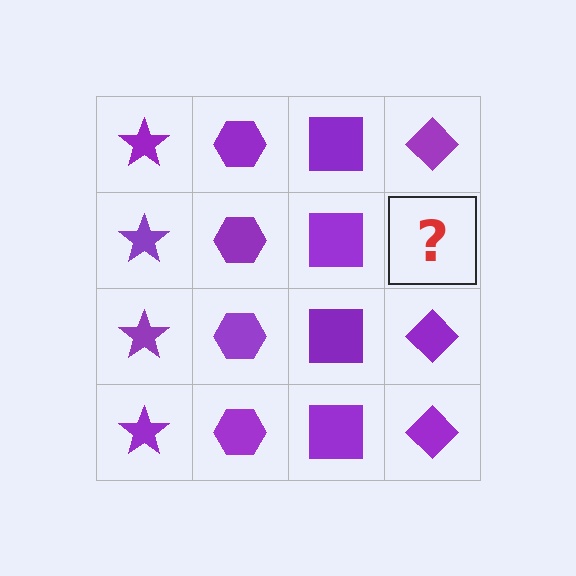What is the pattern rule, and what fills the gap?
The rule is that each column has a consistent shape. The gap should be filled with a purple diamond.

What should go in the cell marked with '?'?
The missing cell should contain a purple diamond.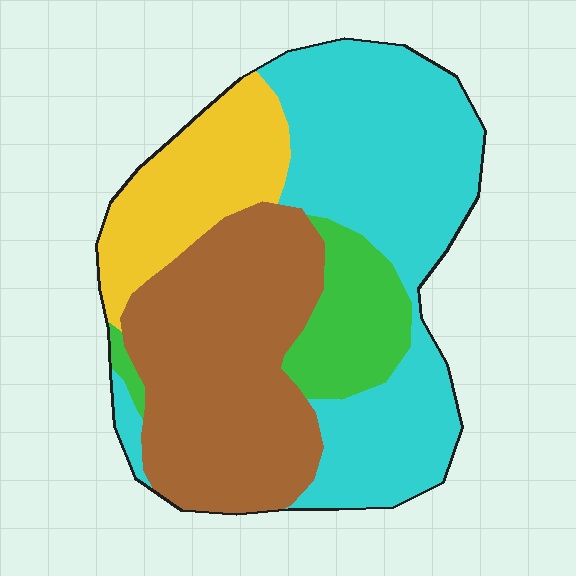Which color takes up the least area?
Green, at roughly 10%.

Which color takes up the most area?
Cyan, at roughly 40%.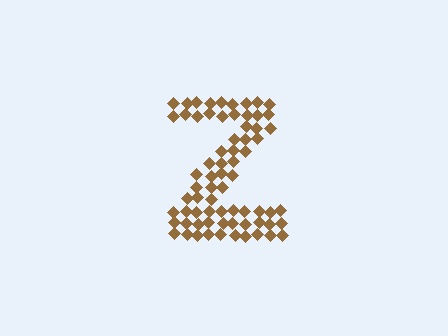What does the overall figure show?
The overall figure shows the letter Z.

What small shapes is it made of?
It is made of small diamonds.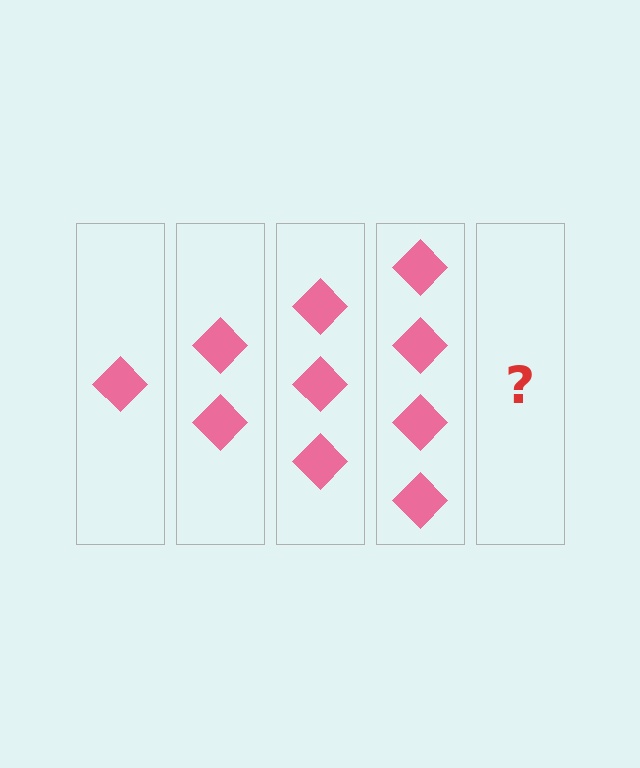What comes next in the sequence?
The next element should be 5 diamonds.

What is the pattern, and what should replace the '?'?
The pattern is that each step adds one more diamond. The '?' should be 5 diamonds.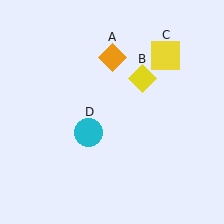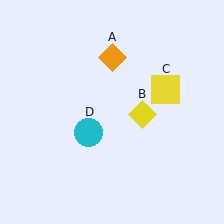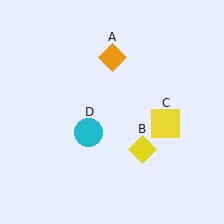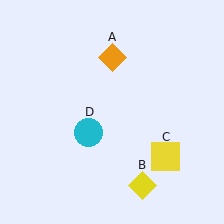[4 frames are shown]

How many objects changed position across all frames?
2 objects changed position: yellow diamond (object B), yellow square (object C).